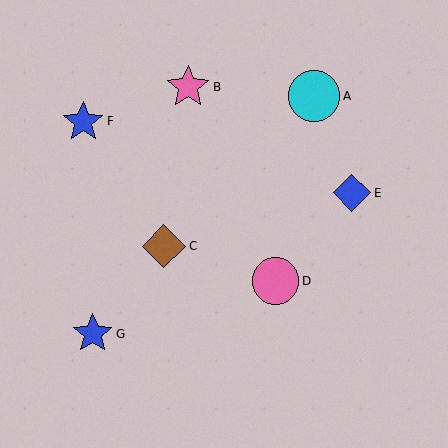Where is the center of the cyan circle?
The center of the cyan circle is at (314, 96).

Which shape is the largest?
The cyan circle (labeled A) is the largest.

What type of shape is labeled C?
Shape C is a brown diamond.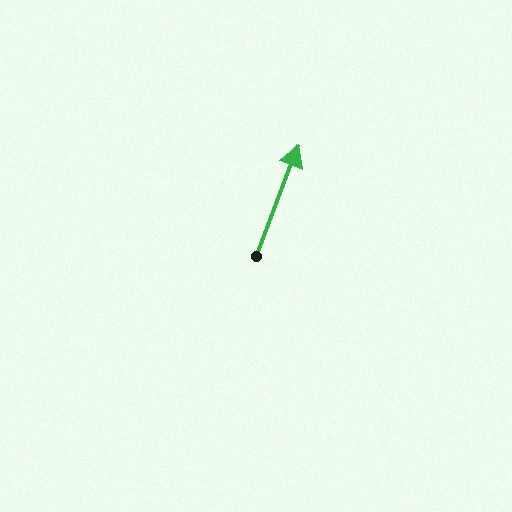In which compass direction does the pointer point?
North.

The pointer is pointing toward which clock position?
Roughly 1 o'clock.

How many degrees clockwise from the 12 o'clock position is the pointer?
Approximately 21 degrees.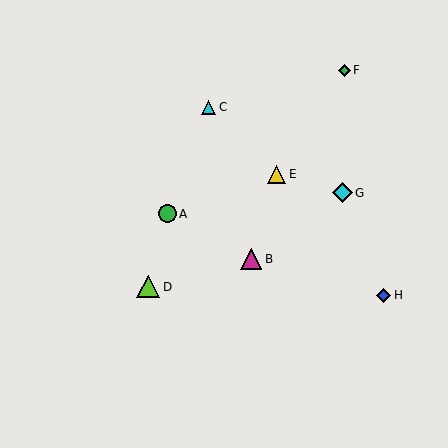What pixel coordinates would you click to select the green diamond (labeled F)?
Click at (344, 70) to select the green diamond F.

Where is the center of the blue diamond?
The center of the blue diamond is at (384, 295).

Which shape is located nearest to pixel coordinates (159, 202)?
The green circle (labeled A) at (167, 214) is nearest to that location.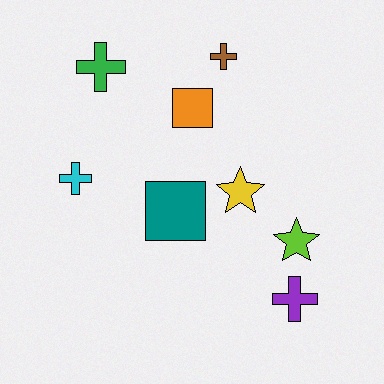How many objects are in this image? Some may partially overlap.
There are 8 objects.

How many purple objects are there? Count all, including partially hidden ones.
There is 1 purple object.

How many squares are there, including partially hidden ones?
There are 2 squares.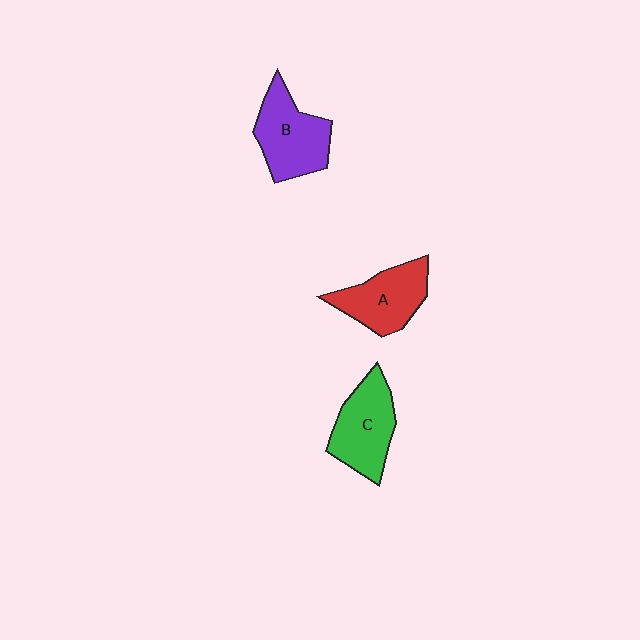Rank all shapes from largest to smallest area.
From largest to smallest: B (purple), C (green), A (red).